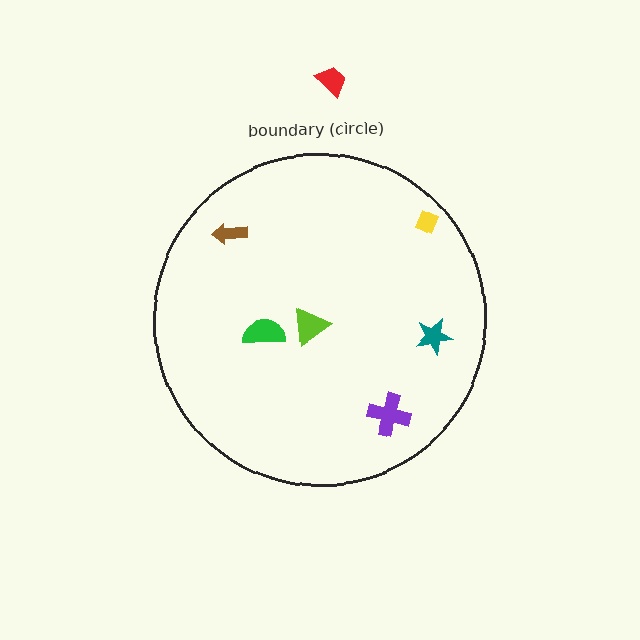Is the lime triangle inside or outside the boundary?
Inside.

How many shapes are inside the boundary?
6 inside, 1 outside.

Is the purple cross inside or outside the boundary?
Inside.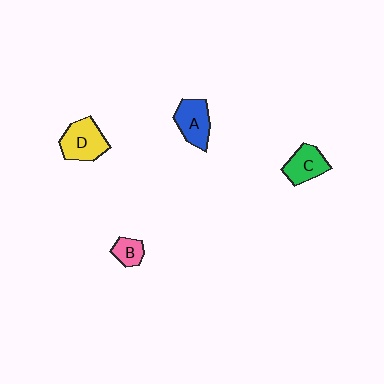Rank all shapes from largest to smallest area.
From largest to smallest: D (yellow), A (blue), C (green), B (pink).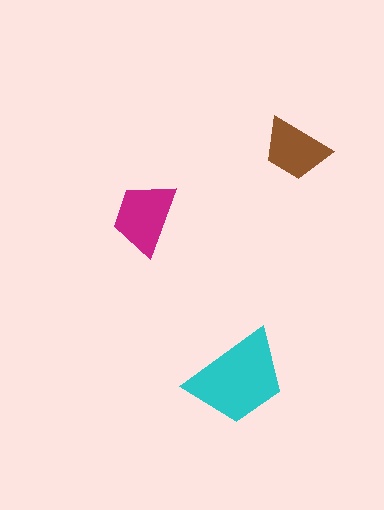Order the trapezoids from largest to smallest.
the cyan one, the magenta one, the brown one.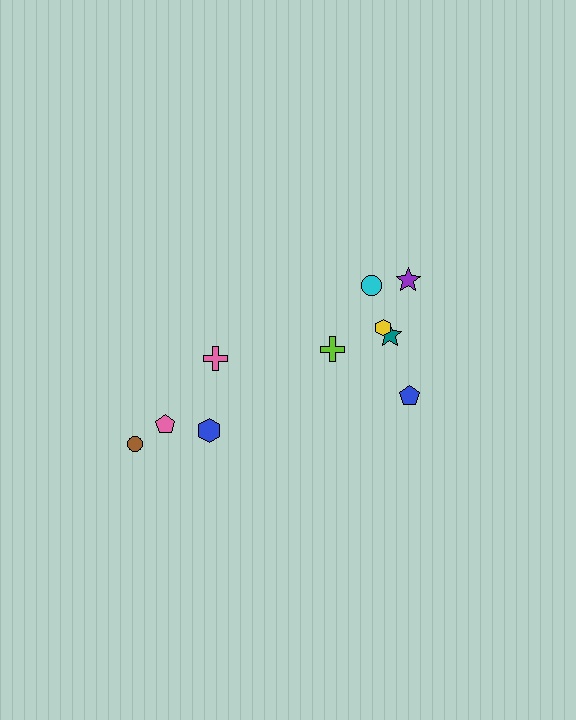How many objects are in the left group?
There are 4 objects.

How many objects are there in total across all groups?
There are 10 objects.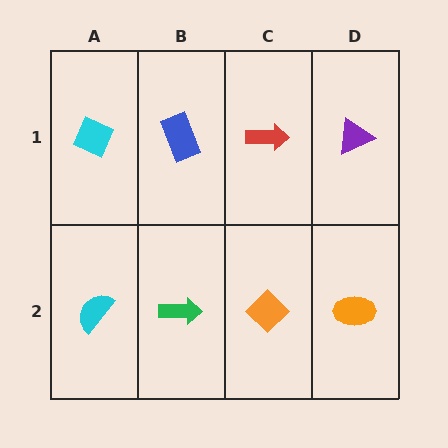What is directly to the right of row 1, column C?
A purple triangle.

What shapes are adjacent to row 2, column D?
A purple triangle (row 1, column D), an orange diamond (row 2, column C).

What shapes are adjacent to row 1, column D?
An orange ellipse (row 2, column D), a red arrow (row 1, column C).